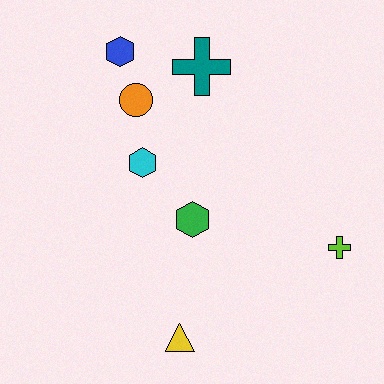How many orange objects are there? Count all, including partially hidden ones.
There is 1 orange object.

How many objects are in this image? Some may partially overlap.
There are 7 objects.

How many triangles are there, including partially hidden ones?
There is 1 triangle.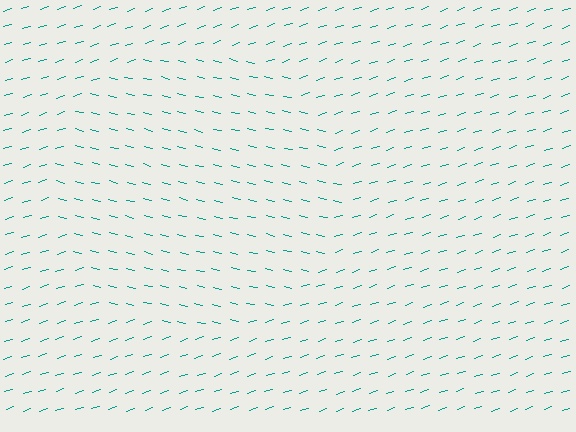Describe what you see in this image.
The image is filled with small teal line segments. A circle region in the image has lines oriented differently from the surrounding lines, creating a visible texture boundary.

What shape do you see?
I see a circle.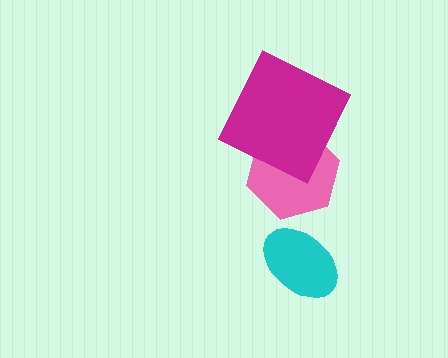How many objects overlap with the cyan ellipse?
0 objects overlap with the cyan ellipse.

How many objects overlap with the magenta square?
1 object overlaps with the magenta square.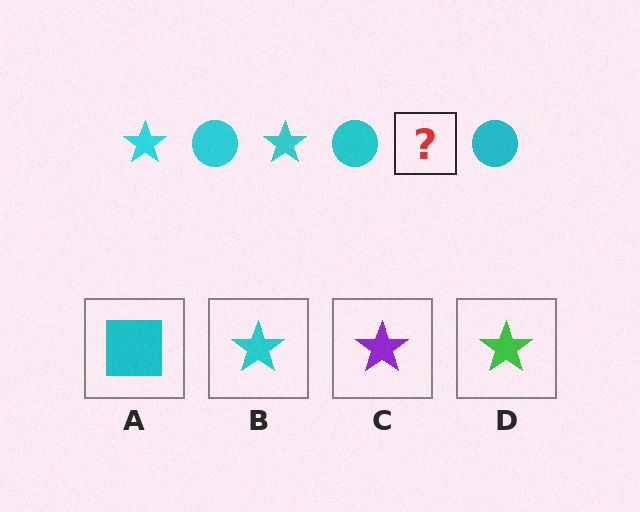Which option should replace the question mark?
Option B.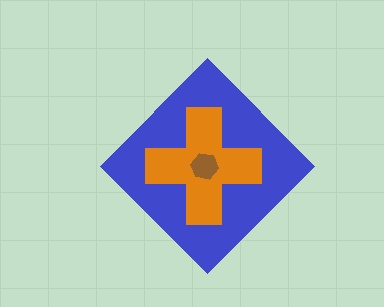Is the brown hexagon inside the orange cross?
Yes.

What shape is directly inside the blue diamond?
The orange cross.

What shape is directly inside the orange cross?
The brown hexagon.